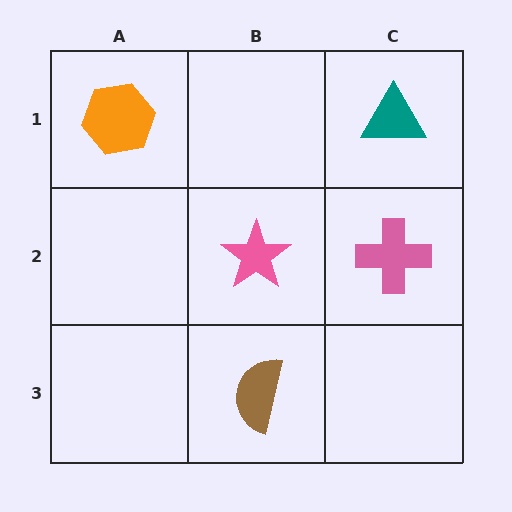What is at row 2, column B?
A pink star.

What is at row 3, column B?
A brown semicircle.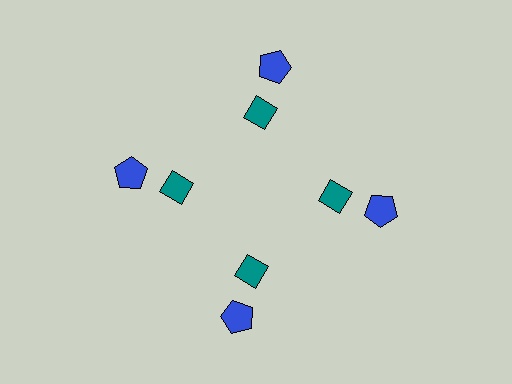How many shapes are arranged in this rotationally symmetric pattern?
There are 8 shapes, arranged in 4 groups of 2.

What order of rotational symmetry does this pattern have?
This pattern has 4-fold rotational symmetry.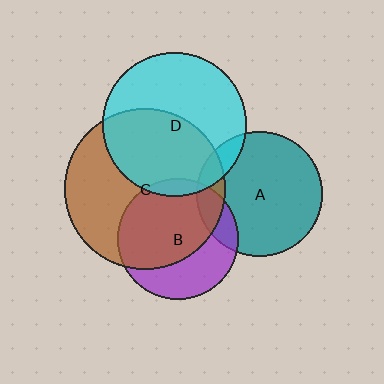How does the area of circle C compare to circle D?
Approximately 1.2 times.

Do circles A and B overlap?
Yes.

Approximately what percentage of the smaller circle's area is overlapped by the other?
Approximately 15%.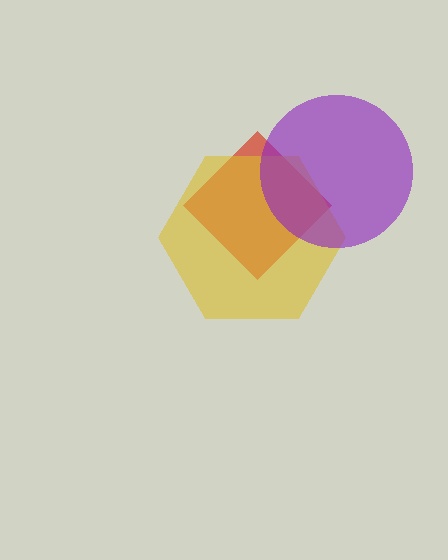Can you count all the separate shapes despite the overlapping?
Yes, there are 3 separate shapes.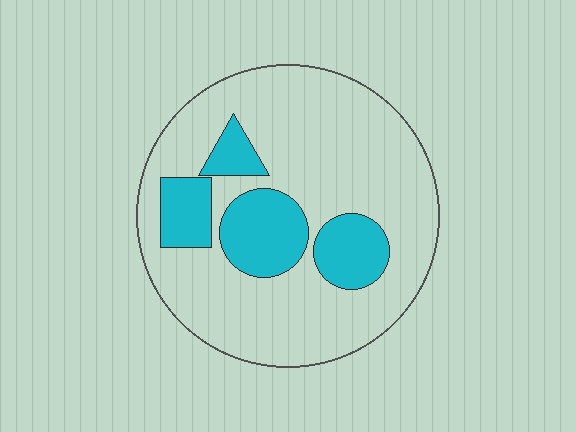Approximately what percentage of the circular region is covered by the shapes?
Approximately 25%.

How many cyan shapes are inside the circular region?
4.